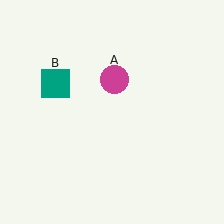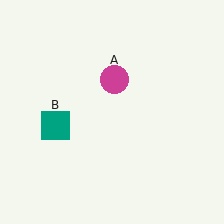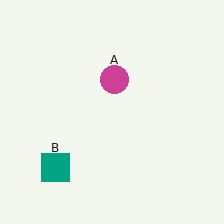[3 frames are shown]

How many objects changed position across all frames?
1 object changed position: teal square (object B).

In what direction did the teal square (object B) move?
The teal square (object B) moved down.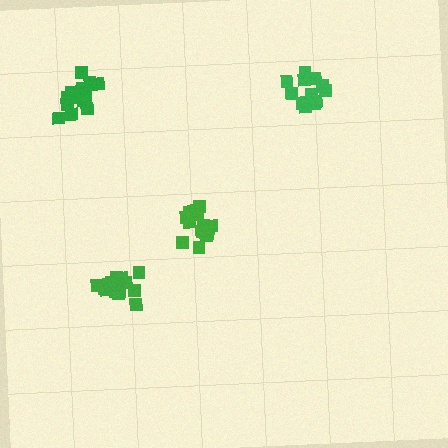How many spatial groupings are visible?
There are 4 spatial groupings.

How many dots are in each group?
Group 1: 15 dots, Group 2: 13 dots, Group 3: 16 dots, Group 4: 15 dots (59 total).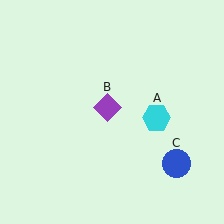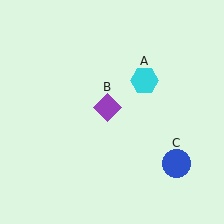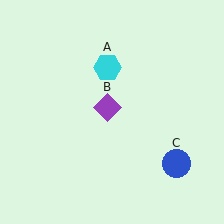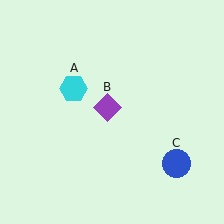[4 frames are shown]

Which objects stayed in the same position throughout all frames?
Purple diamond (object B) and blue circle (object C) remained stationary.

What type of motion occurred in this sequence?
The cyan hexagon (object A) rotated counterclockwise around the center of the scene.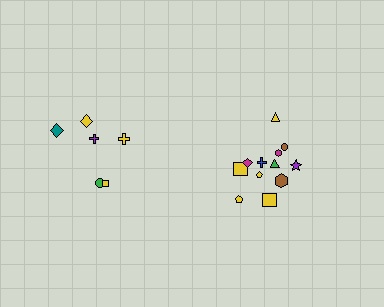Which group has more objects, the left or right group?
The right group.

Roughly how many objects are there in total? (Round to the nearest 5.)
Roughly 20 objects in total.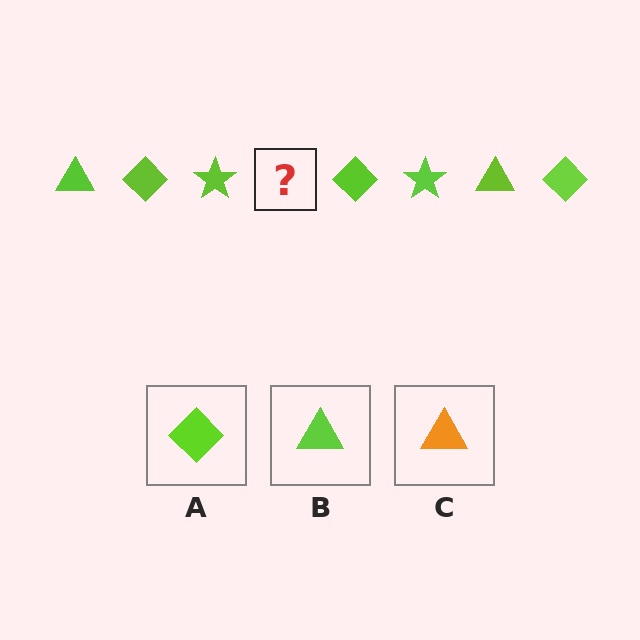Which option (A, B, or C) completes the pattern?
B.